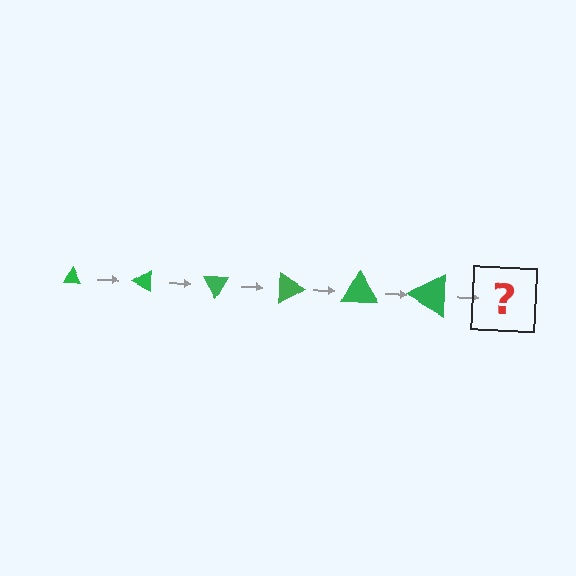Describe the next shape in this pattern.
It should be a triangle, larger than the previous one and rotated 180 degrees from the start.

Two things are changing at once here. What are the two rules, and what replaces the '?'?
The two rules are that the triangle grows larger each step and it rotates 30 degrees each step. The '?' should be a triangle, larger than the previous one and rotated 180 degrees from the start.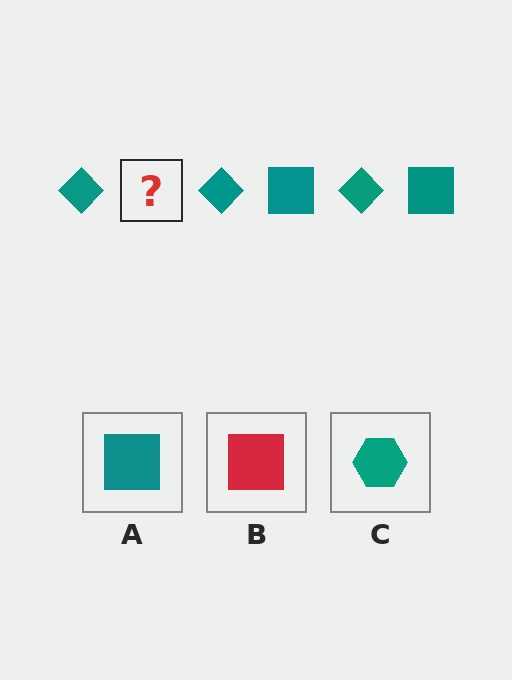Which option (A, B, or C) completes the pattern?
A.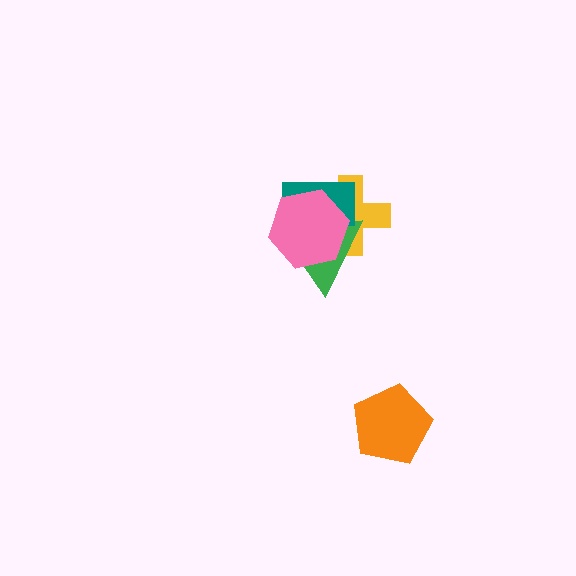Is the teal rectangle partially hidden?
Yes, it is partially covered by another shape.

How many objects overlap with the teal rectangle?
3 objects overlap with the teal rectangle.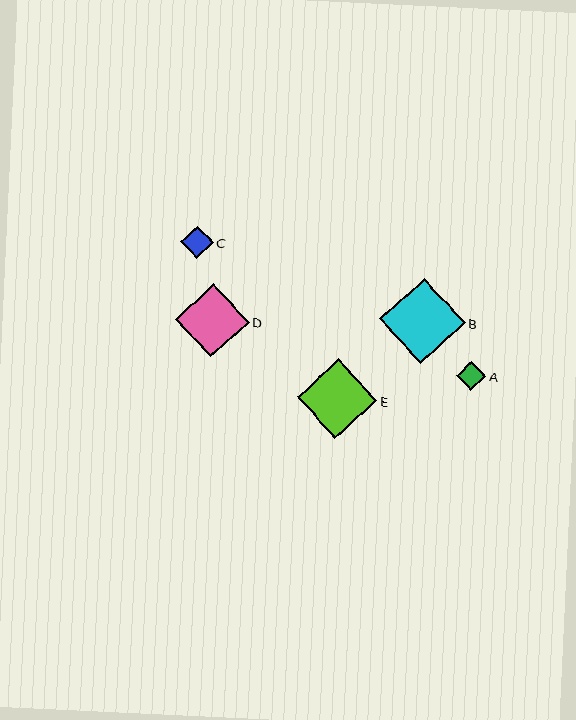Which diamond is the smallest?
Diamond A is the smallest with a size of approximately 30 pixels.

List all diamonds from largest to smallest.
From largest to smallest: B, E, D, C, A.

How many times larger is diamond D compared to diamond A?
Diamond D is approximately 2.5 times the size of diamond A.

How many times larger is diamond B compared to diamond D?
Diamond B is approximately 1.2 times the size of diamond D.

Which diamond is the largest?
Diamond B is the largest with a size of approximately 85 pixels.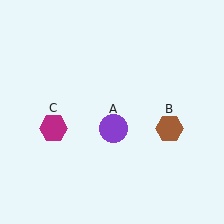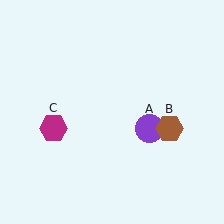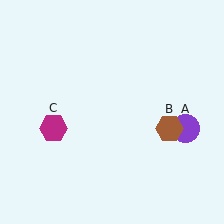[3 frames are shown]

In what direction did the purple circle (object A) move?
The purple circle (object A) moved right.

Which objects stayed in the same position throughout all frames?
Brown hexagon (object B) and magenta hexagon (object C) remained stationary.